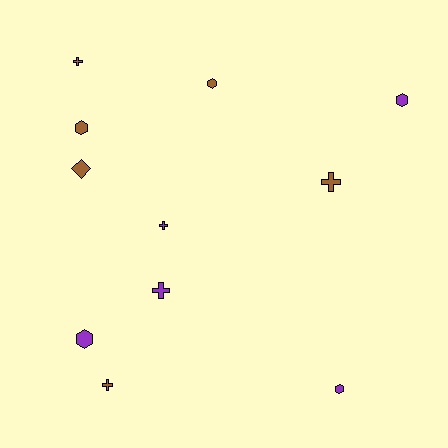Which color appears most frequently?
Brown, with 6 objects.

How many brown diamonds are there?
There is 1 brown diamond.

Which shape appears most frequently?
Hexagon, with 5 objects.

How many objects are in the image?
There are 11 objects.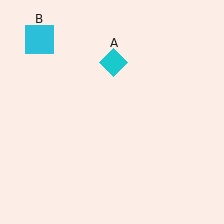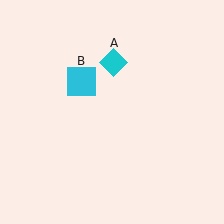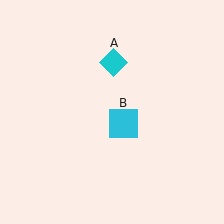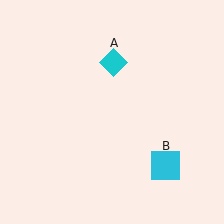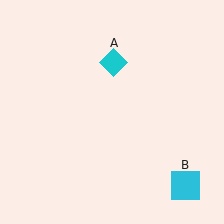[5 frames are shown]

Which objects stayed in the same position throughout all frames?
Cyan diamond (object A) remained stationary.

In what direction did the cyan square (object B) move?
The cyan square (object B) moved down and to the right.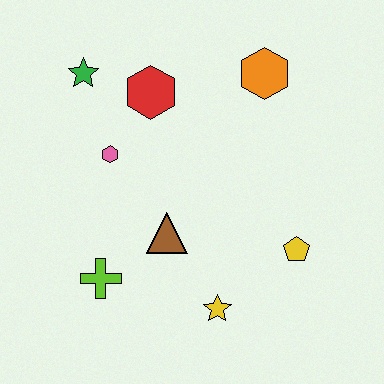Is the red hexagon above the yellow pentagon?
Yes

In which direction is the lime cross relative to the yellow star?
The lime cross is to the left of the yellow star.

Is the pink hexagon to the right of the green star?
Yes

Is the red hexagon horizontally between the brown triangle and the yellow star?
No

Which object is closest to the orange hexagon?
The red hexagon is closest to the orange hexagon.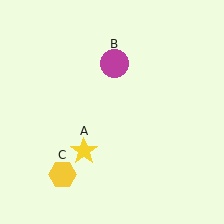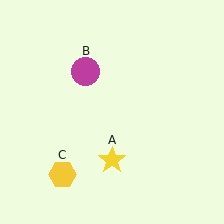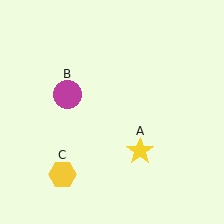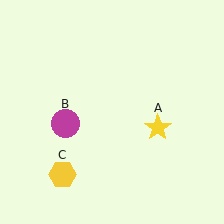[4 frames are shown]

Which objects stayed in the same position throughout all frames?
Yellow hexagon (object C) remained stationary.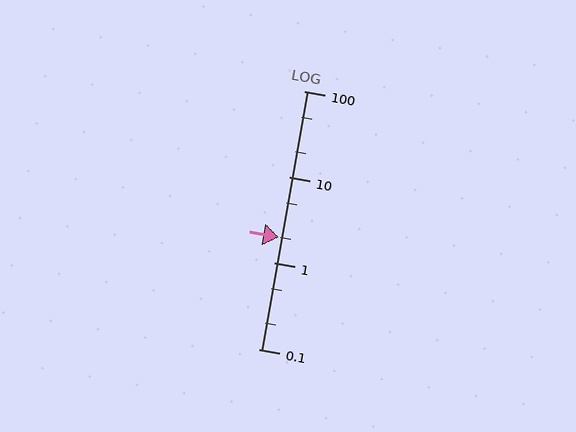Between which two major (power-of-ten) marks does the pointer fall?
The pointer is between 1 and 10.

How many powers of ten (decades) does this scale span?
The scale spans 3 decades, from 0.1 to 100.